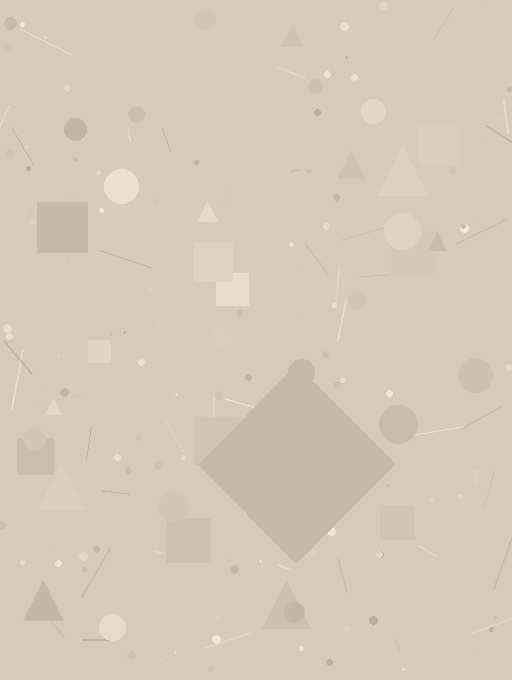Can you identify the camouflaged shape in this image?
The camouflaged shape is a diamond.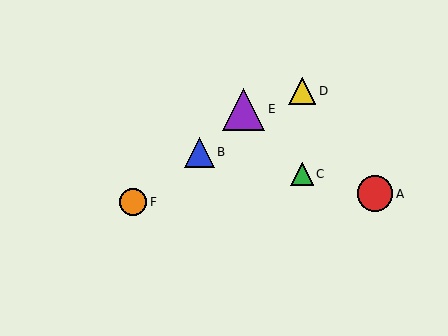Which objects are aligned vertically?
Objects C, D are aligned vertically.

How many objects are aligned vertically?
2 objects (C, D) are aligned vertically.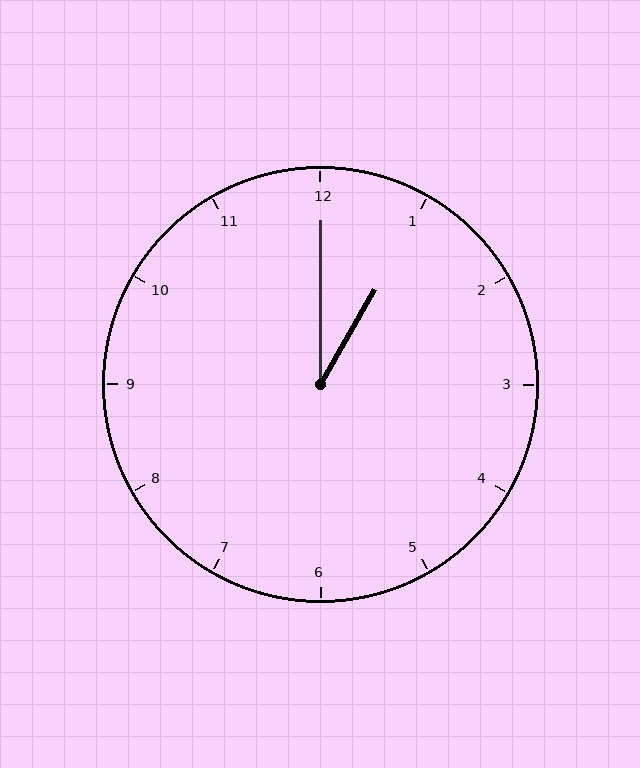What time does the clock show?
1:00.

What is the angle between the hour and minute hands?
Approximately 30 degrees.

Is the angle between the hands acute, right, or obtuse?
It is acute.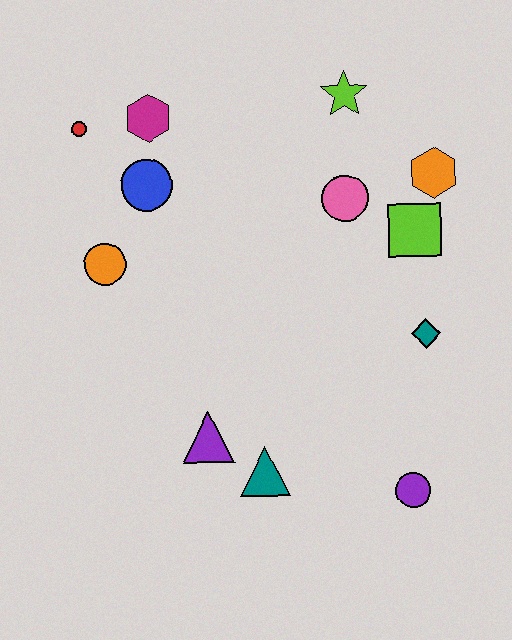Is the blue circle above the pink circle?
Yes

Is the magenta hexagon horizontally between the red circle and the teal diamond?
Yes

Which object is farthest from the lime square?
The red circle is farthest from the lime square.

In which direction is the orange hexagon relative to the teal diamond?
The orange hexagon is above the teal diamond.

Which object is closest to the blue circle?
The magenta hexagon is closest to the blue circle.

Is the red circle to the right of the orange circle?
No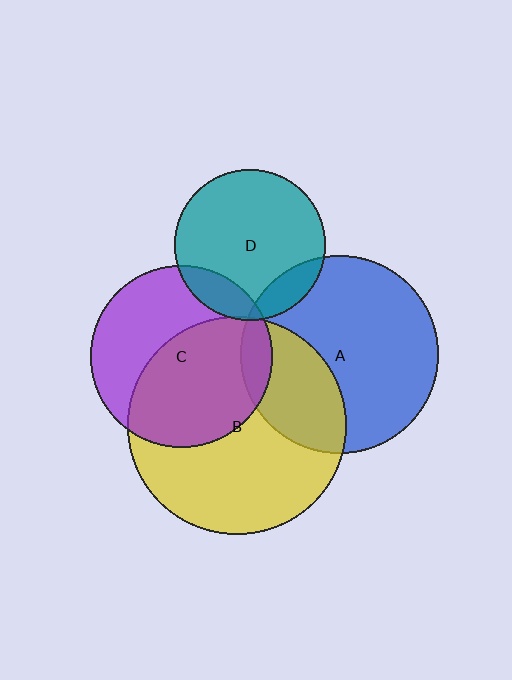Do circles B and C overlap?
Yes.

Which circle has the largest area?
Circle B (yellow).